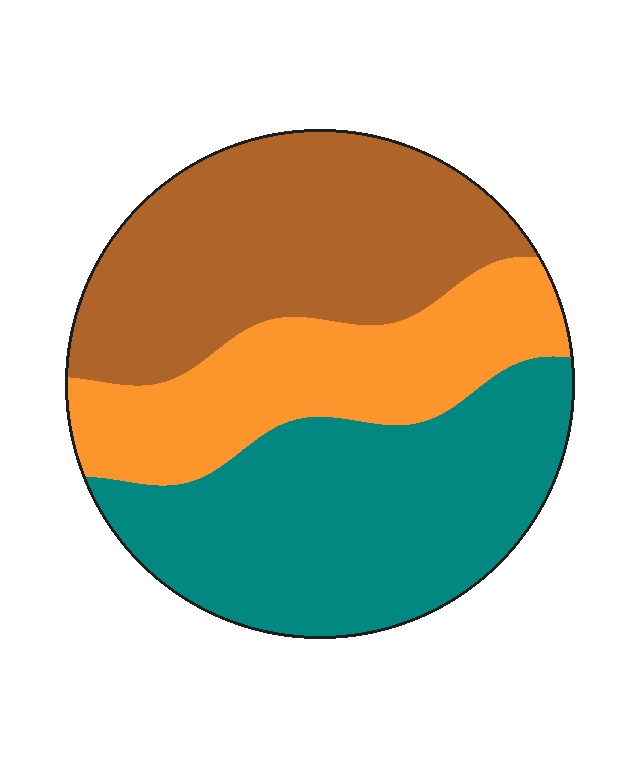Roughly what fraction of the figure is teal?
Teal takes up about two fifths (2/5) of the figure.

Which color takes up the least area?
Orange, at roughly 25%.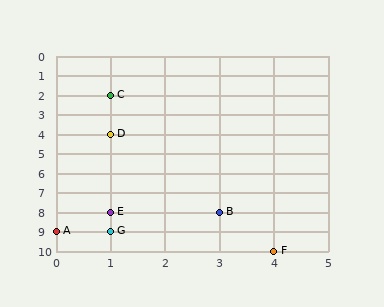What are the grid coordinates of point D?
Point D is at grid coordinates (1, 4).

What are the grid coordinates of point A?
Point A is at grid coordinates (0, 9).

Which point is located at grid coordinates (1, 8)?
Point E is at (1, 8).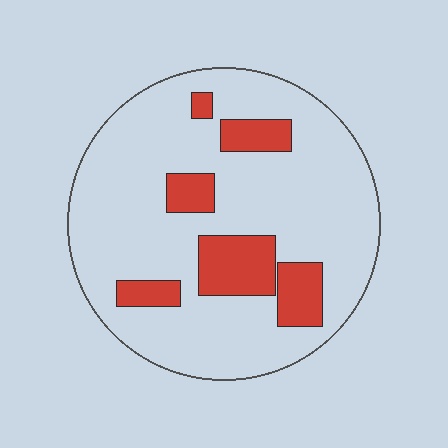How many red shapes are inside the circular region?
6.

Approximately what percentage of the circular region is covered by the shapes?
Approximately 20%.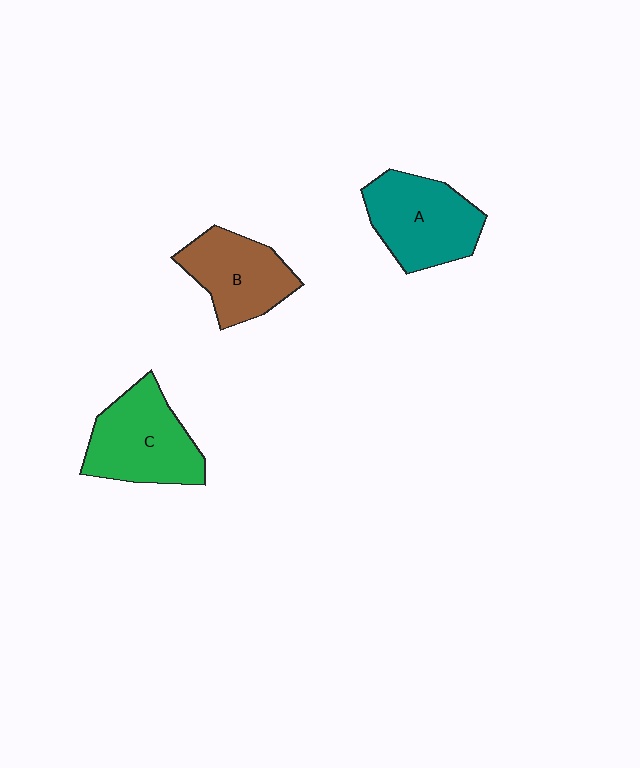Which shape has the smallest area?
Shape B (brown).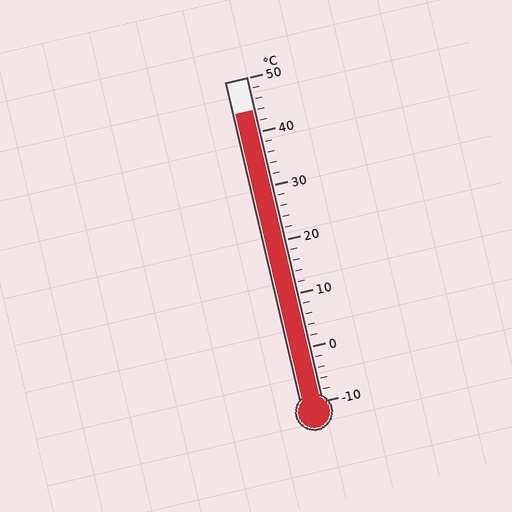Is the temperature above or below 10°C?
The temperature is above 10°C.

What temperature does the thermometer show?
The thermometer shows approximately 44°C.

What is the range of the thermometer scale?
The thermometer scale ranges from -10°C to 50°C.